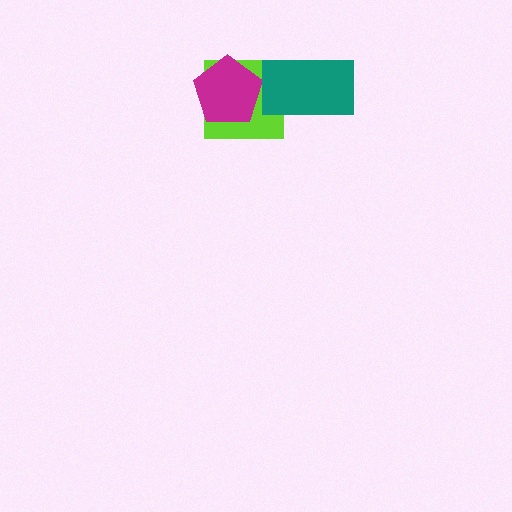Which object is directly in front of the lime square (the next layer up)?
The magenta pentagon is directly in front of the lime square.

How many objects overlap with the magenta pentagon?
1 object overlaps with the magenta pentagon.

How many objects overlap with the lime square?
2 objects overlap with the lime square.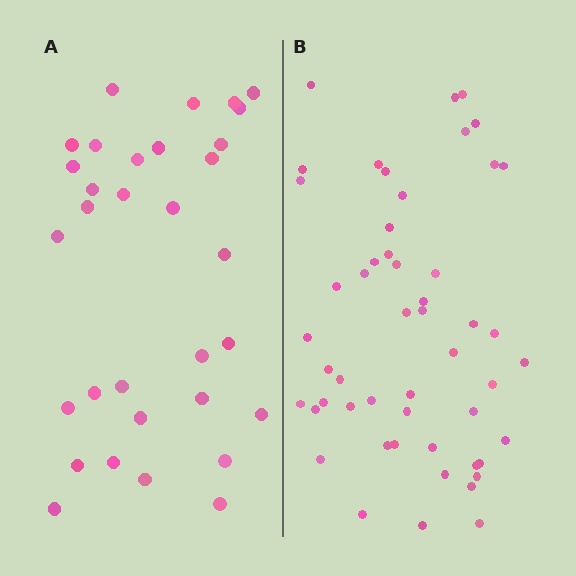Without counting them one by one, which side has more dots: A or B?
Region B (the right region) has more dots.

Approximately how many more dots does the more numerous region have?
Region B has approximately 20 more dots than region A.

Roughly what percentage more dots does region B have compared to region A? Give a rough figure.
About 60% more.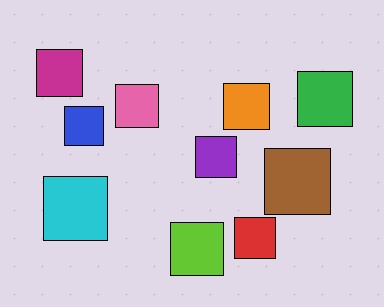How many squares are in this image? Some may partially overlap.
There are 10 squares.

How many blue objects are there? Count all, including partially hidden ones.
There is 1 blue object.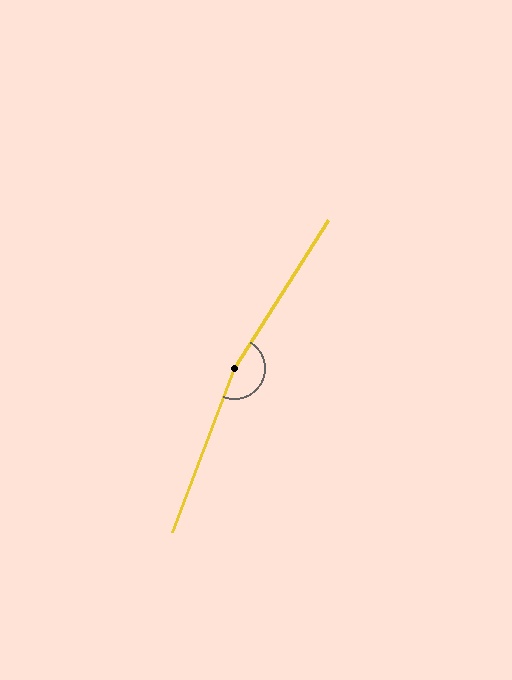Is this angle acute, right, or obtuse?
It is obtuse.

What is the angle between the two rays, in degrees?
Approximately 169 degrees.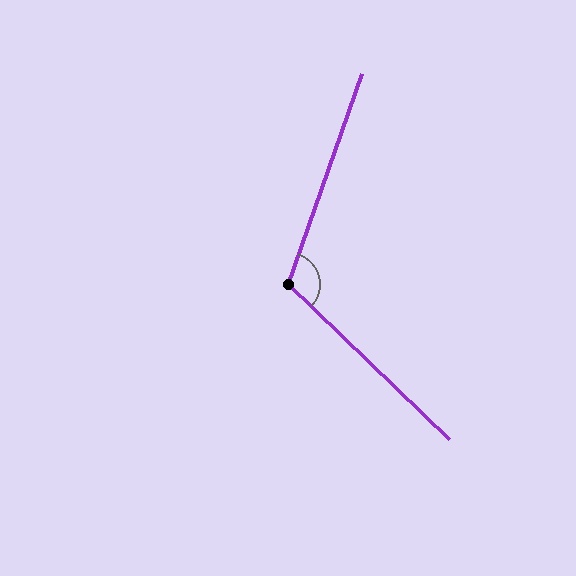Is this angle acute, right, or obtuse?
It is obtuse.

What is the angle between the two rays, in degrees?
Approximately 115 degrees.